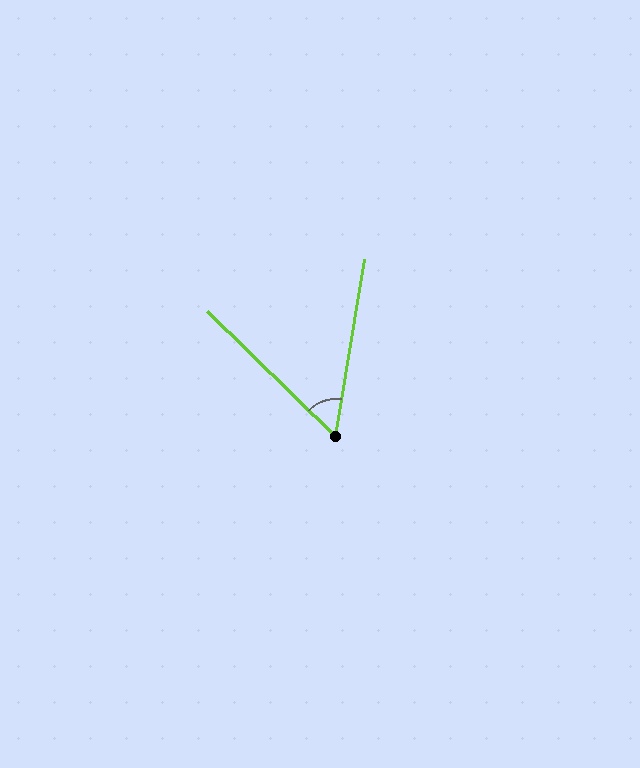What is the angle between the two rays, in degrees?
Approximately 55 degrees.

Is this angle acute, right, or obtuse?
It is acute.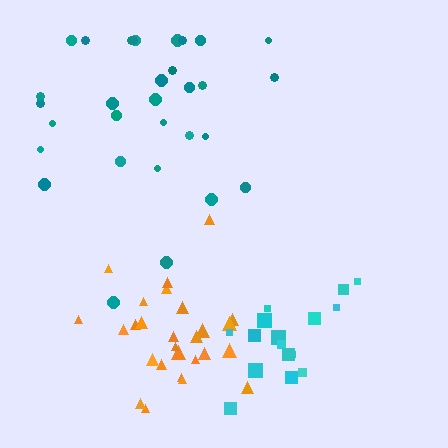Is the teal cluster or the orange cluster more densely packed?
Orange.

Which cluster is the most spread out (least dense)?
Teal.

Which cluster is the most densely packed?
Orange.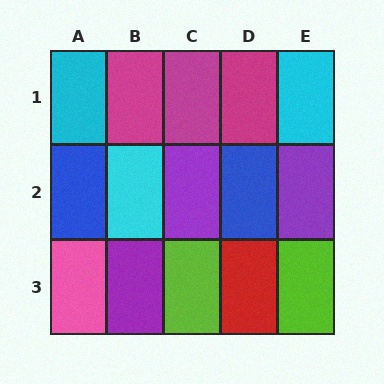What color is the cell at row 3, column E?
Lime.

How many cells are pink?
1 cell is pink.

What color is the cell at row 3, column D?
Red.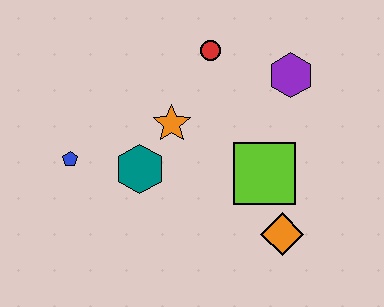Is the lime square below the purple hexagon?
Yes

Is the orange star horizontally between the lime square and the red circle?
No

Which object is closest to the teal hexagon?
The orange star is closest to the teal hexagon.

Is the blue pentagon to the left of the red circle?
Yes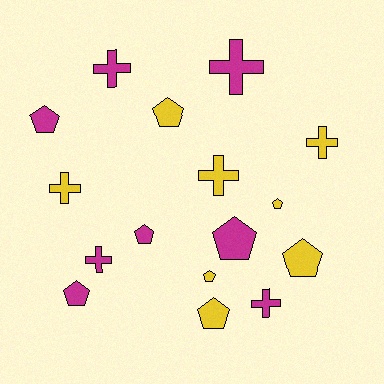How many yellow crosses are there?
There are 3 yellow crosses.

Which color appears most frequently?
Magenta, with 8 objects.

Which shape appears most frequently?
Pentagon, with 9 objects.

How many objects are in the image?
There are 16 objects.